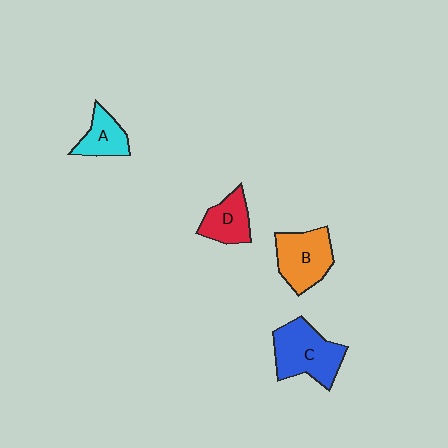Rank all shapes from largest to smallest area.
From largest to smallest: C (blue), B (orange), D (red), A (cyan).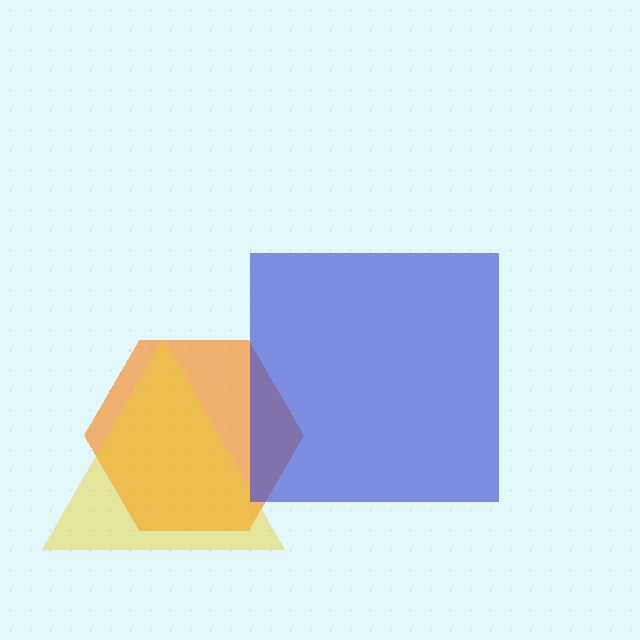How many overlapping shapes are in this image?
There are 3 overlapping shapes in the image.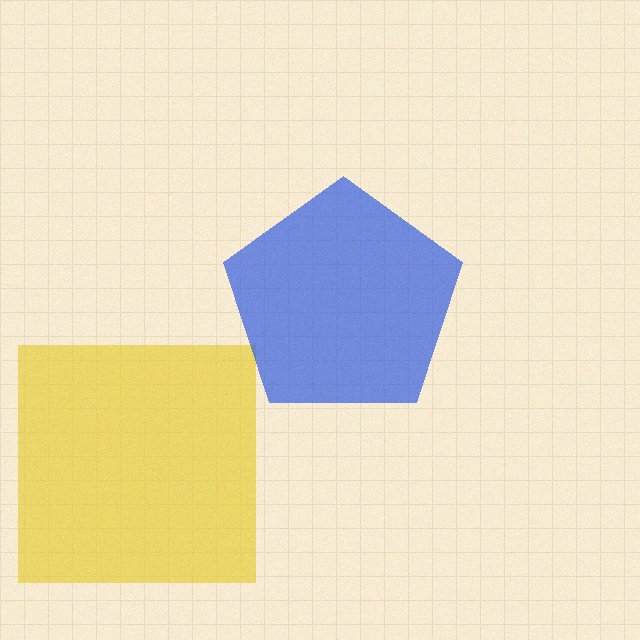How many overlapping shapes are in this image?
There are 2 overlapping shapes in the image.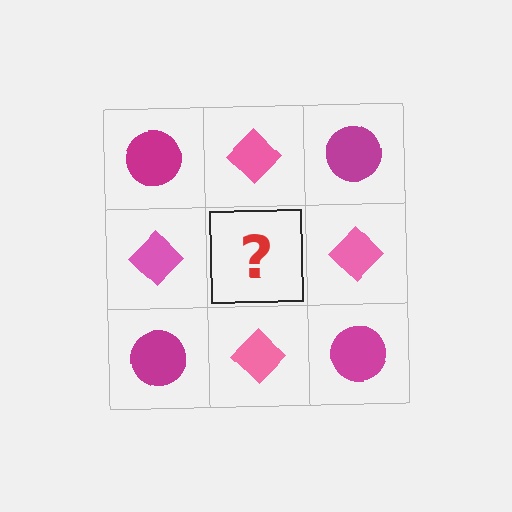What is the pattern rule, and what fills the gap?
The rule is that it alternates magenta circle and pink diamond in a checkerboard pattern. The gap should be filled with a magenta circle.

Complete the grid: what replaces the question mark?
The question mark should be replaced with a magenta circle.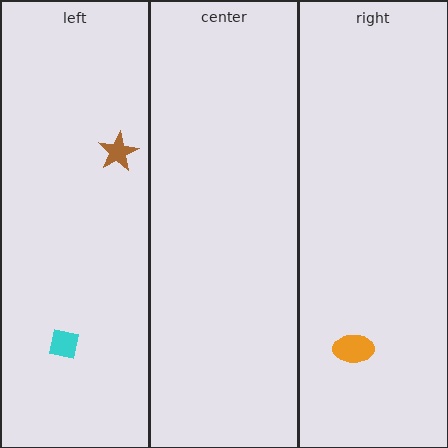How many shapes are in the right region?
1.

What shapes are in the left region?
The cyan square, the brown star.